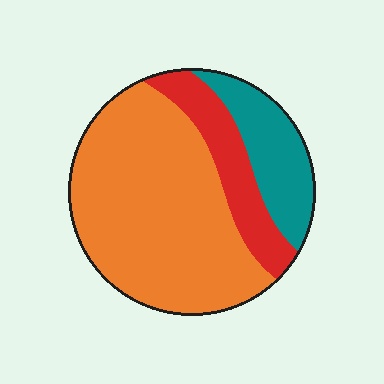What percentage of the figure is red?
Red covers about 15% of the figure.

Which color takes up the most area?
Orange, at roughly 65%.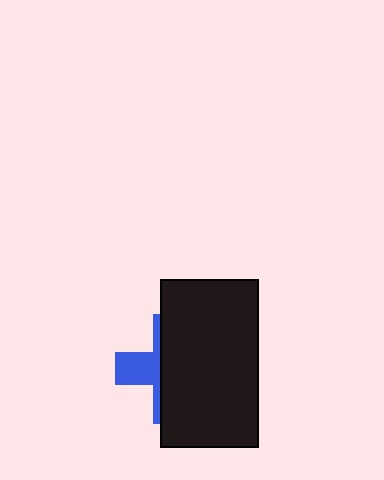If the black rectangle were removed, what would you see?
You would see the complete blue cross.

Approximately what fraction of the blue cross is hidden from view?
Roughly 69% of the blue cross is hidden behind the black rectangle.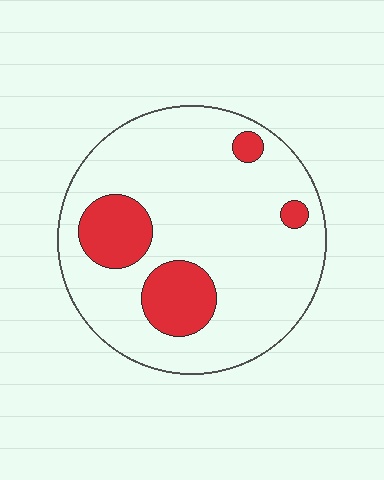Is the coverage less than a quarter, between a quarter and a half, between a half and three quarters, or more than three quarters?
Less than a quarter.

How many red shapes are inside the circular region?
4.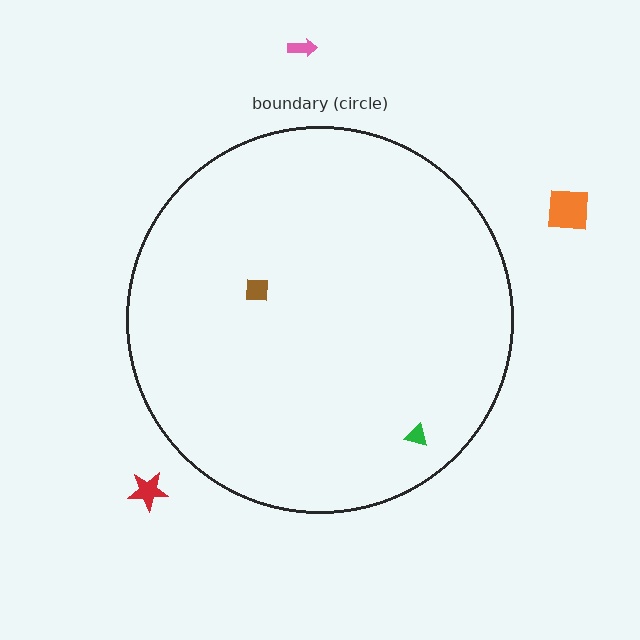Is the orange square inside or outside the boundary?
Outside.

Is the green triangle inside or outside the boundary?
Inside.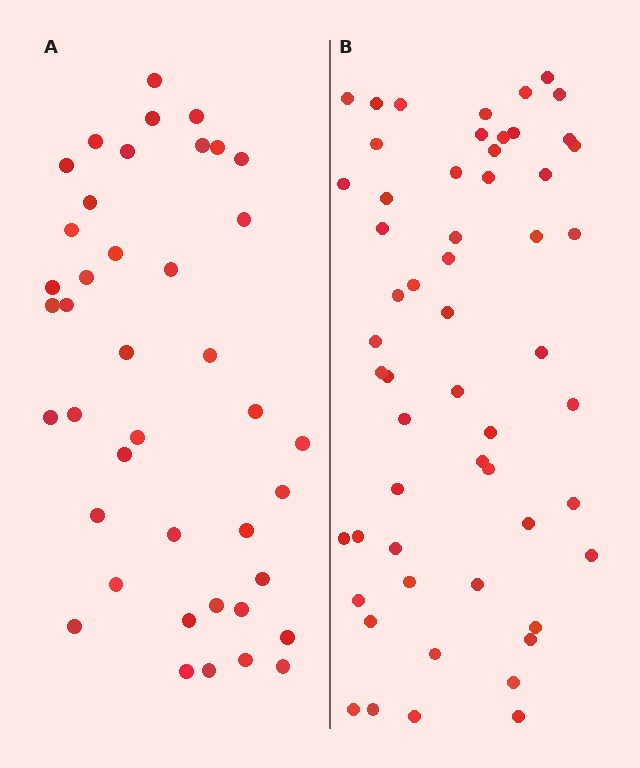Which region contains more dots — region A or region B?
Region B (the right region) has more dots.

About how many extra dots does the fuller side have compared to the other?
Region B has approximately 15 more dots than region A.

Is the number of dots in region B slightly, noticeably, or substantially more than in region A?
Region B has noticeably more, but not dramatically so. The ratio is roughly 1.4 to 1.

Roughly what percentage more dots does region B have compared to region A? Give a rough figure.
About 35% more.